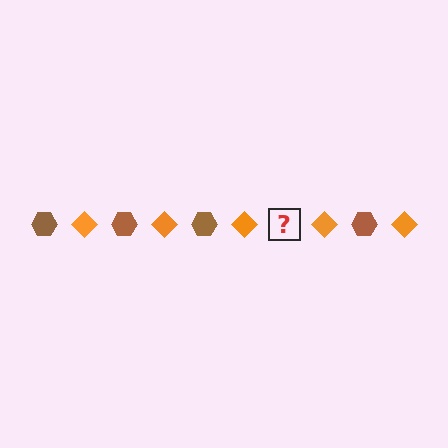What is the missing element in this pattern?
The missing element is a brown hexagon.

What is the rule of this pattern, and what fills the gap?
The rule is that the pattern alternates between brown hexagon and orange diamond. The gap should be filled with a brown hexagon.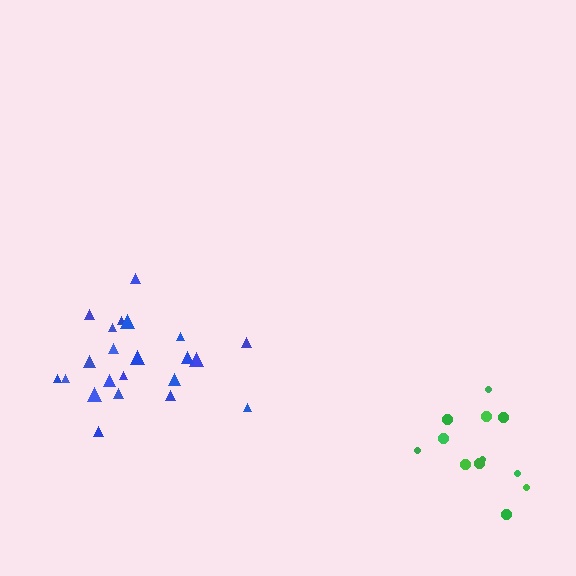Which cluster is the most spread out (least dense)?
Green.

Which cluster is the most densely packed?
Blue.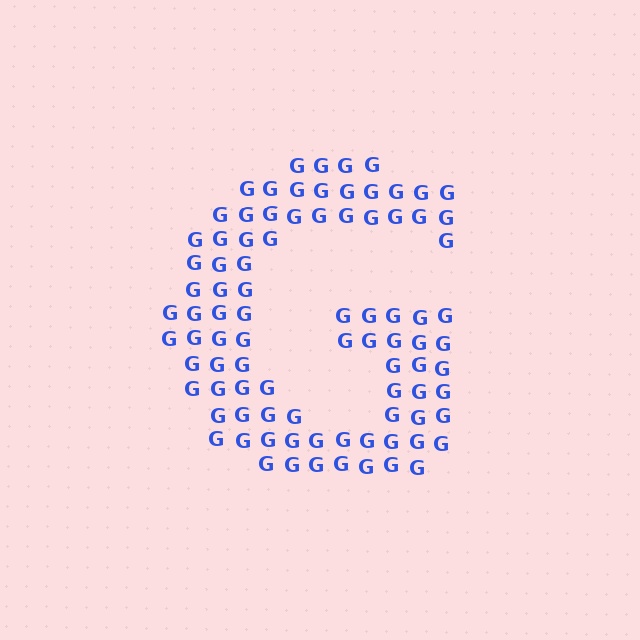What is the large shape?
The large shape is the letter G.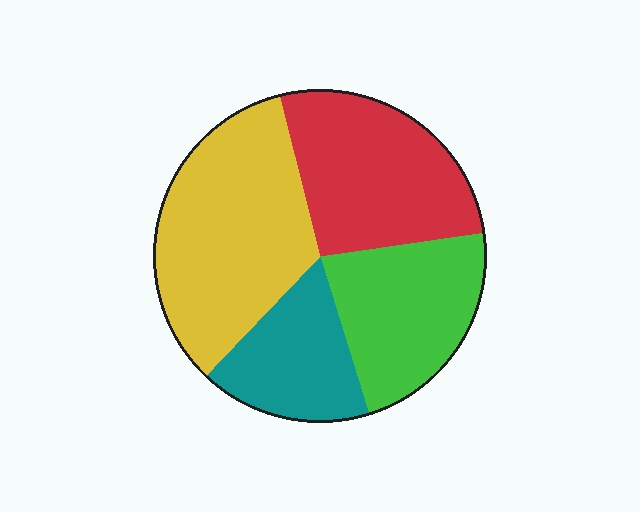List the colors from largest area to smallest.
From largest to smallest: yellow, red, green, teal.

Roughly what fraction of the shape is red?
Red covers 27% of the shape.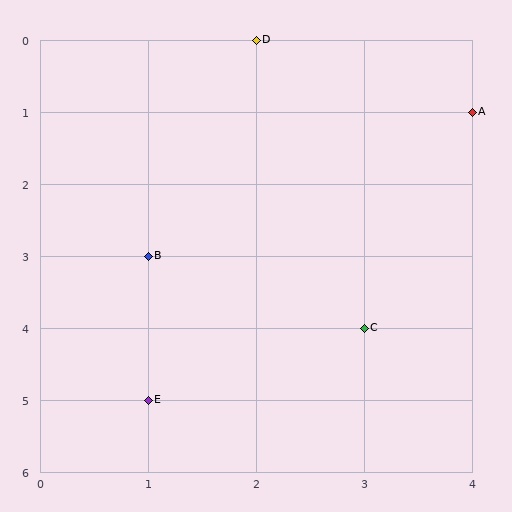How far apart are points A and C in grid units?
Points A and C are 1 column and 3 rows apart (about 3.2 grid units diagonally).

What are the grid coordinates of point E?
Point E is at grid coordinates (1, 5).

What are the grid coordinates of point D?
Point D is at grid coordinates (2, 0).